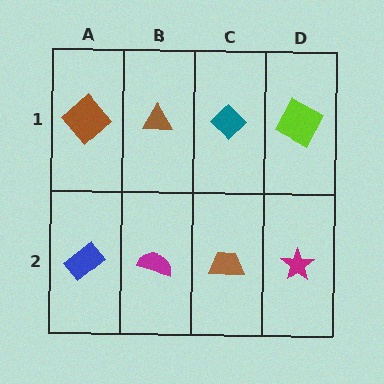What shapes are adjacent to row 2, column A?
A brown diamond (row 1, column A), a magenta semicircle (row 2, column B).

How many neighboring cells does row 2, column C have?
3.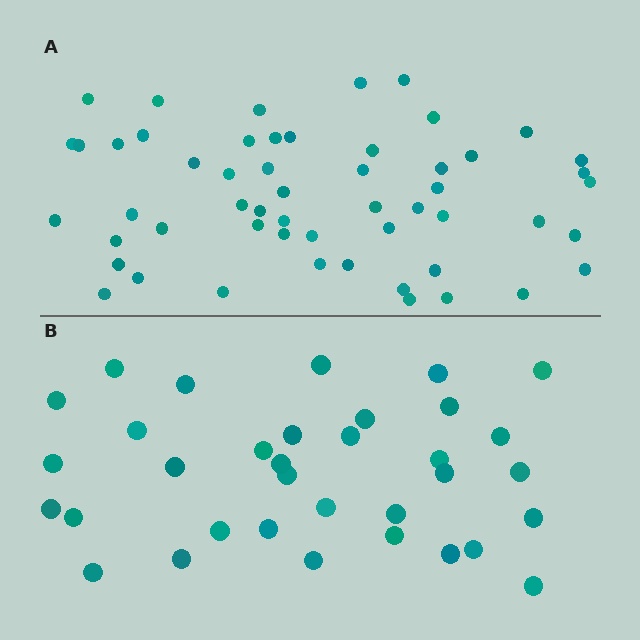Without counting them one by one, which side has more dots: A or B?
Region A (the top region) has more dots.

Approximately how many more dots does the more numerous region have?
Region A has approximately 20 more dots than region B.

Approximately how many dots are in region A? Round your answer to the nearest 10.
About 50 dots. (The exact count is 54, which rounds to 50.)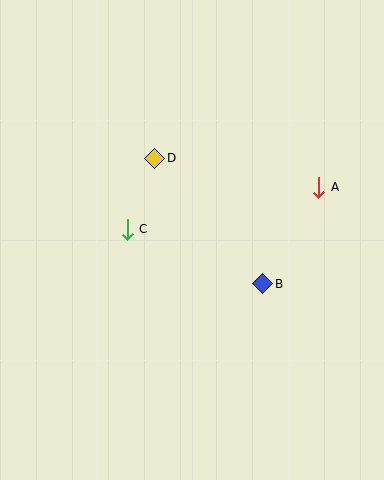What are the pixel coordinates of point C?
Point C is at (127, 229).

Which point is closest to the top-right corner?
Point A is closest to the top-right corner.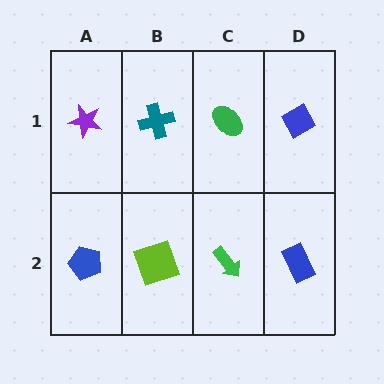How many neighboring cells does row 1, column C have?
3.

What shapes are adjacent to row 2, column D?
A blue diamond (row 1, column D), a green arrow (row 2, column C).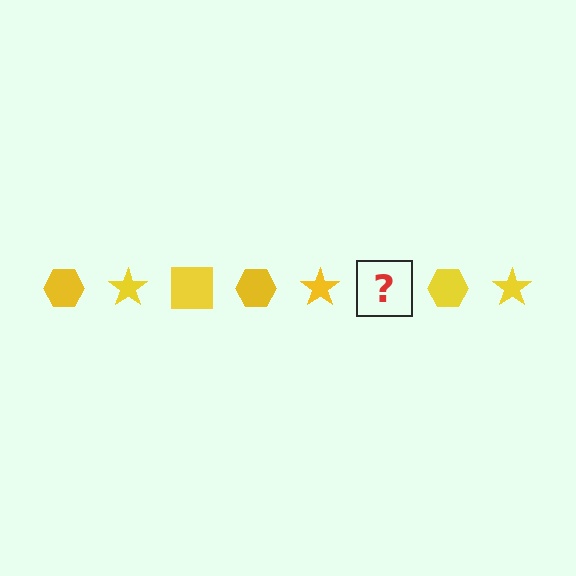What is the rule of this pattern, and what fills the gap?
The rule is that the pattern cycles through hexagon, star, square shapes in yellow. The gap should be filled with a yellow square.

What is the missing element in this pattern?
The missing element is a yellow square.